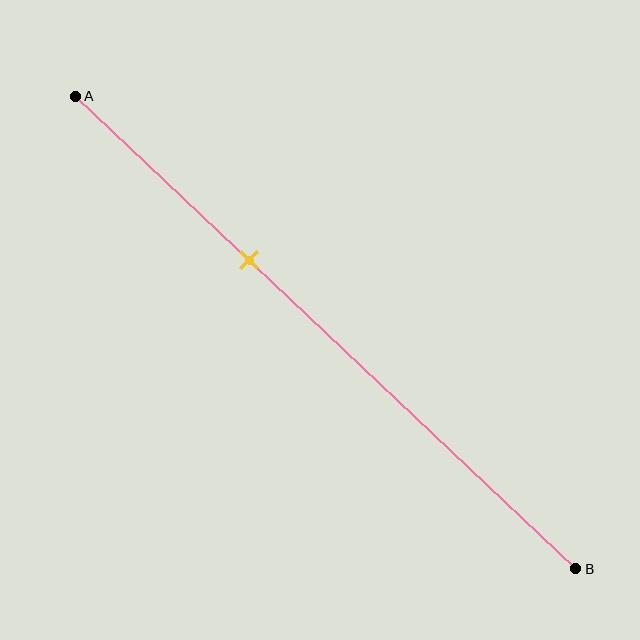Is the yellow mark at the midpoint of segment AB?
No, the mark is at about 35% from A, not at the 50% midpoint.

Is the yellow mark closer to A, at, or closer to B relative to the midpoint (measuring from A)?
The yellow mark is closer to point A than the midpoint of segment AB.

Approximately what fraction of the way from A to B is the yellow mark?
The yellow mark is approximately 35% of the way from A to B.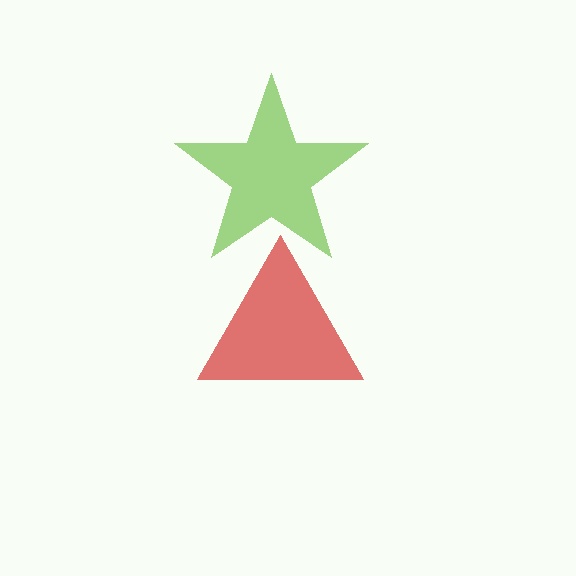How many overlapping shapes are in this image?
There are 2 overlapping shapes in the image.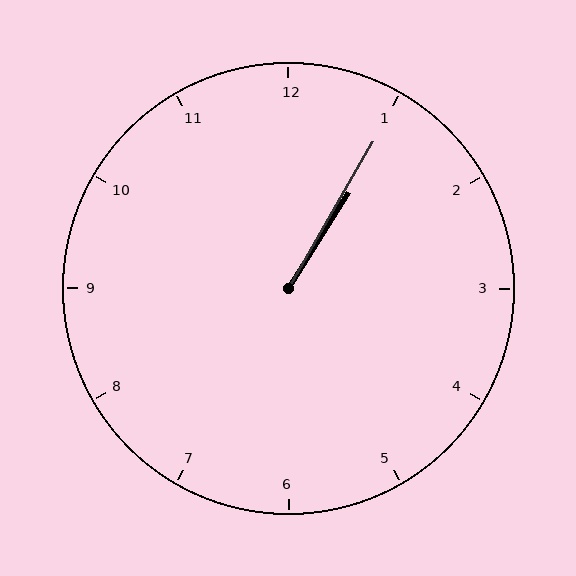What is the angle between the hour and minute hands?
Approximately 2 degrees.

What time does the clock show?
1:05.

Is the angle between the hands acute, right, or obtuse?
It is acute.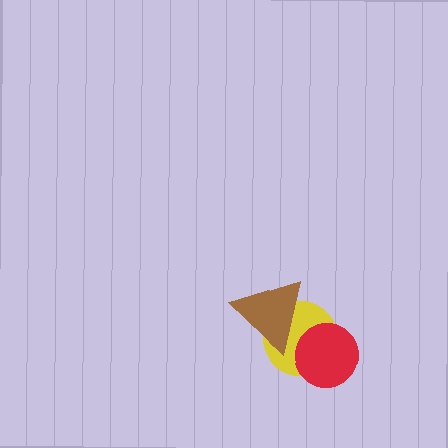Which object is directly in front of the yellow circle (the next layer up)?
The brown triangle is directly in front of the yellow circle.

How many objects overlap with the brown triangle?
1 object overlaps with the brown triangle.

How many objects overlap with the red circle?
1 object overlaps with the red circle.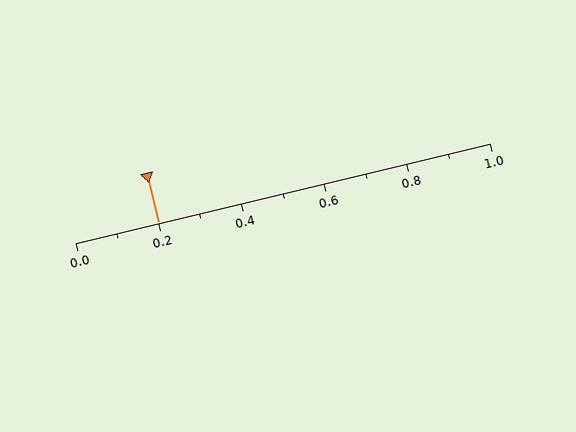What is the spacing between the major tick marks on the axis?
The major ticks are spaced 0.2 apart.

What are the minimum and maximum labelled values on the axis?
The axis runs from 0.0 to 1.0.